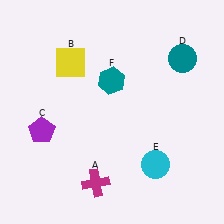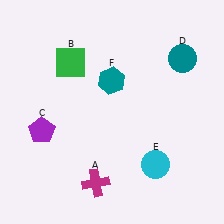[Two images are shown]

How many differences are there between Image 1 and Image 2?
There is 1 difference between the two images.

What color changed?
The square (B) changed from yellow in Image 1 to green in Image 2.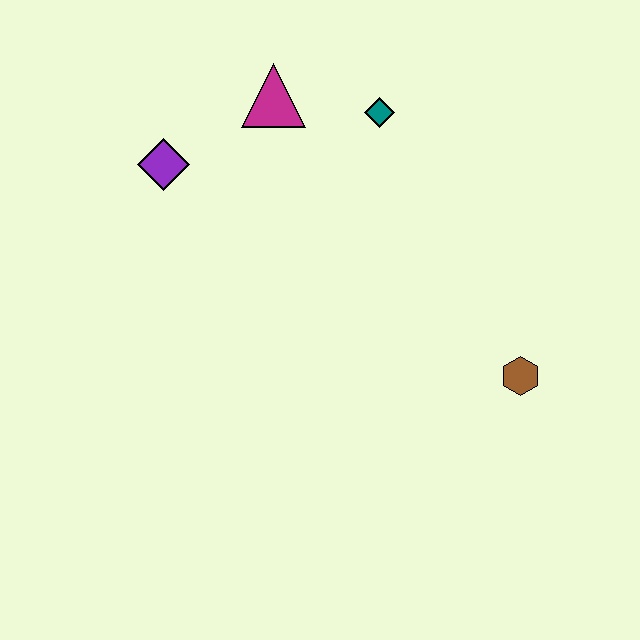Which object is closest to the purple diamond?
The magenta triangle is closest to the purple diamond.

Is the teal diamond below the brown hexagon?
No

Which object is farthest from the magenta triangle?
The brown hexagon is farthest from the magenta triangle.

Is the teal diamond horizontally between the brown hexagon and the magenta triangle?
Yes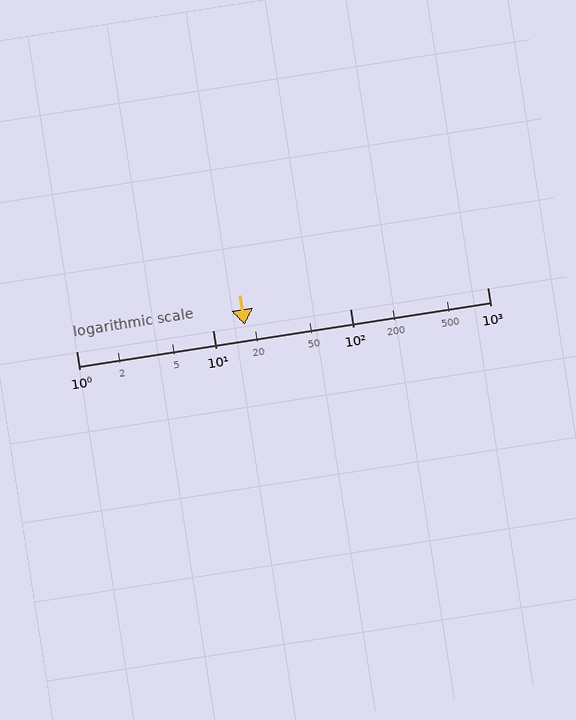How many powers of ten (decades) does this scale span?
The scale spans 3 decades, from 1 to 1000.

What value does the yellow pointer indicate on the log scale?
The pointer indicates approximately 17.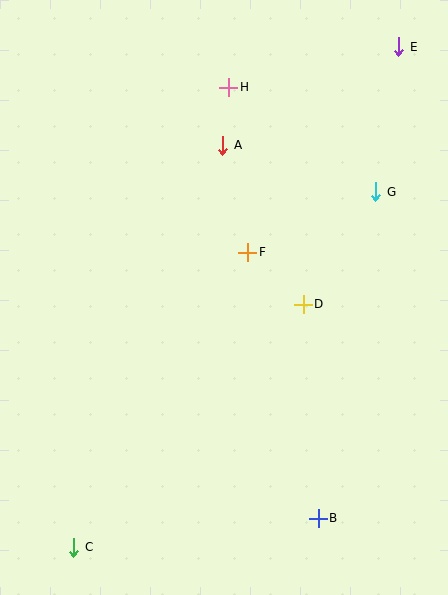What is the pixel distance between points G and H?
The distance between G and H is 180 pixels.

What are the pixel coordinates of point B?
Point B is at (318, 518).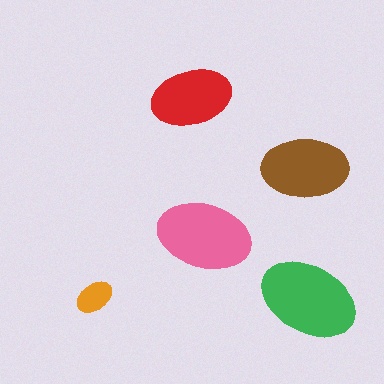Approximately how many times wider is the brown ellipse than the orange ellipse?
About 2.5 times wider.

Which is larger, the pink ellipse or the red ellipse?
The pink one.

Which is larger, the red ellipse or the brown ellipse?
The brown one.